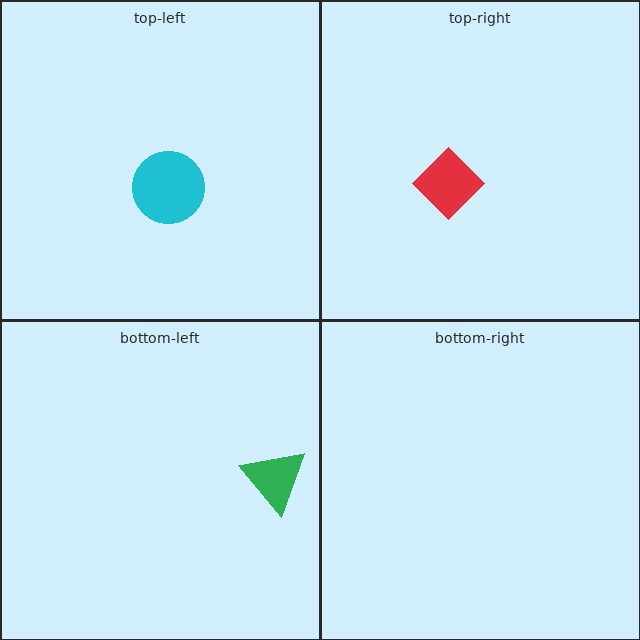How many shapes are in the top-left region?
1.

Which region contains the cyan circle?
The top-left region.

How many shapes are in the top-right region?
1.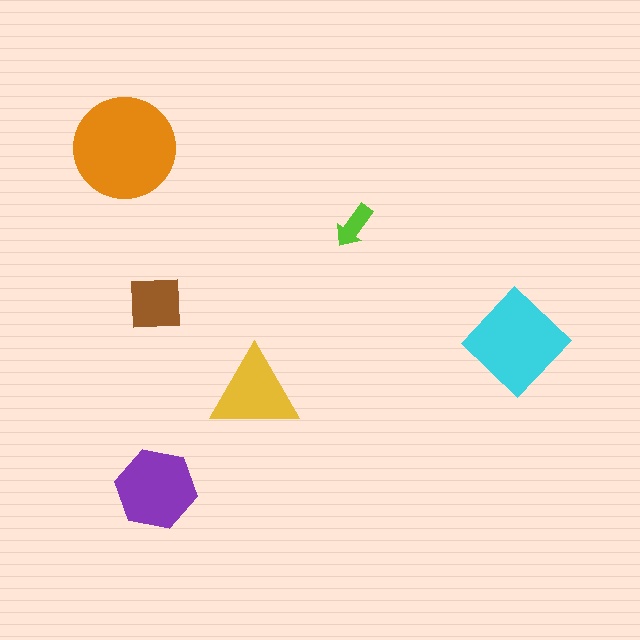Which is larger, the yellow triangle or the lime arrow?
The yellow triangle.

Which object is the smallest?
The lime arrow.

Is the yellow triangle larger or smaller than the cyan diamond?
Smaller.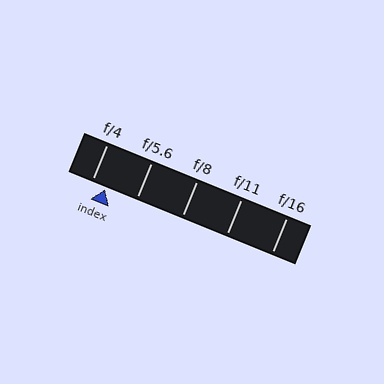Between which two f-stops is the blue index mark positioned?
The index mark is between f/4 and f/5.6.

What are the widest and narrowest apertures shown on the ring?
The widest aperture shown is f/4 and the narrowest is f/16.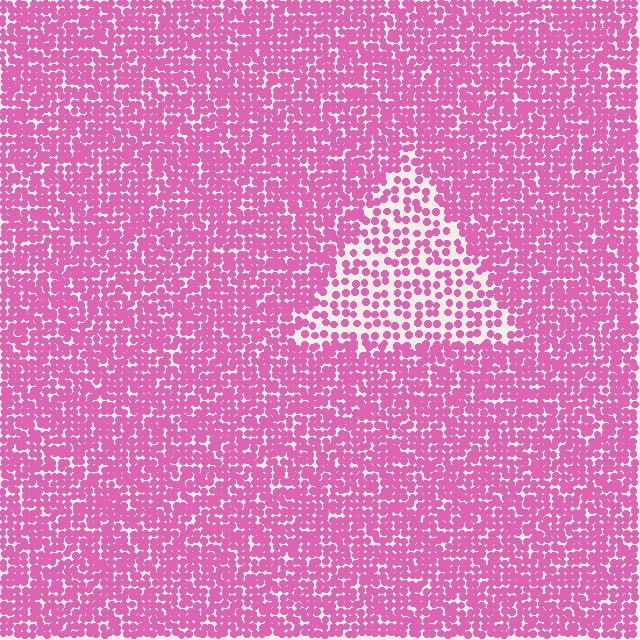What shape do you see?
I see a triangle.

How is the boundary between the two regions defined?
The boundary is defined by a change in element density (approximately 2.1x ratio). All elements are the same color, size, and shape.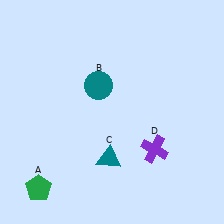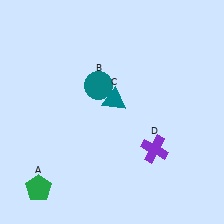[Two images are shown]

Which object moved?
The teal triangle (C) moved up.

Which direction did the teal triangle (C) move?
The teal triangle (C) moved up.